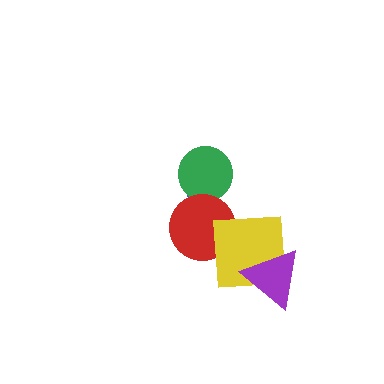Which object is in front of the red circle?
The yellow square is in front of the red circle.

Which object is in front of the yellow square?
The purple triangle is in front of the yellow square.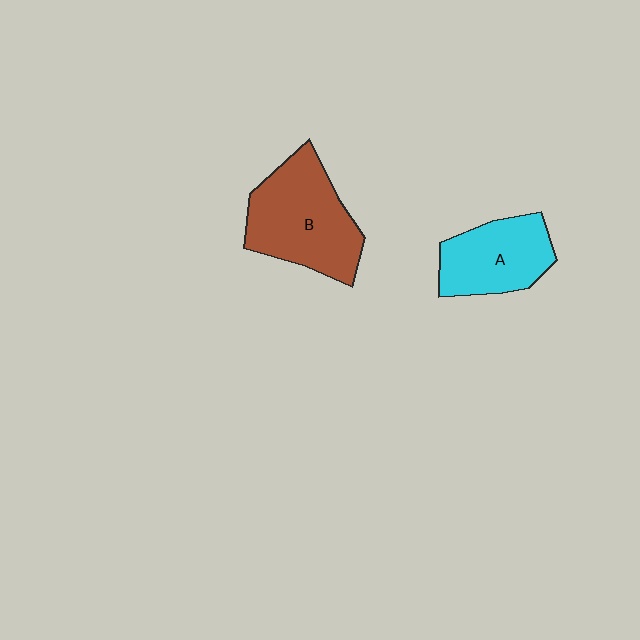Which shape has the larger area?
Shape B (brown).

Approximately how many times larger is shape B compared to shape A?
Approximately 1.4 times.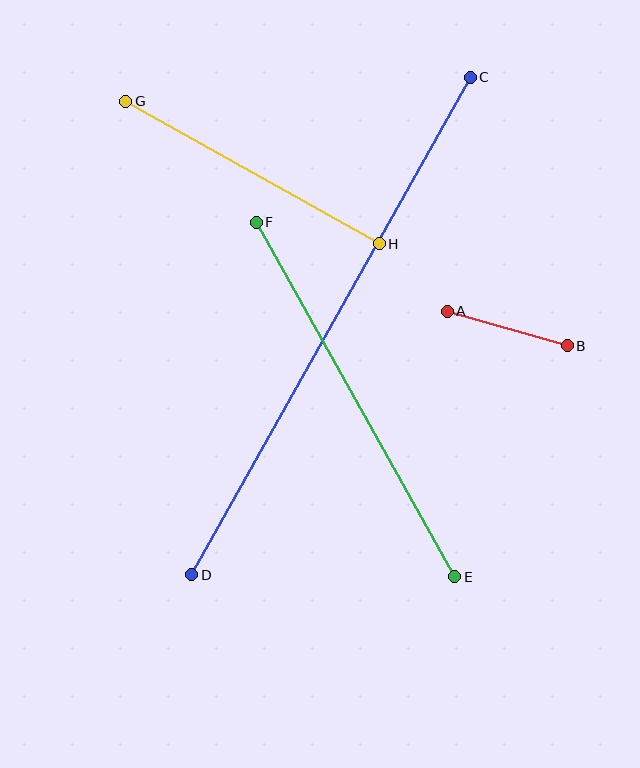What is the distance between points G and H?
The distance is approximately 291 pixels.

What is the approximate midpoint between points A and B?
The midpoint is at approximately (507, 328) pixels.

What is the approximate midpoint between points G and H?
The midpoint is at approximately (252, 173) pixels.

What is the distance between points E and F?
The distance is approximately 407 pixels.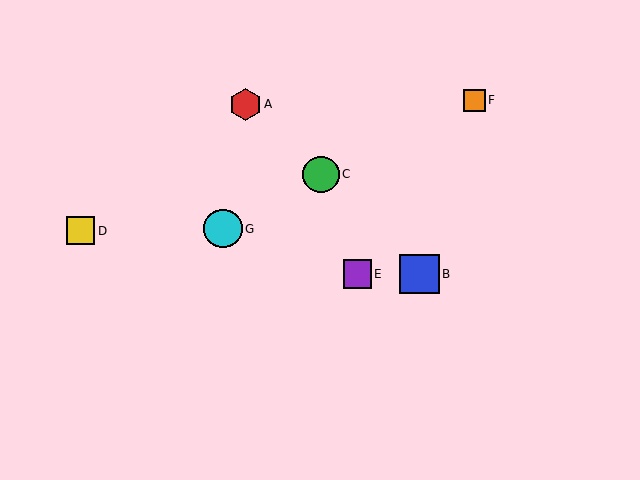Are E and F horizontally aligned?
No, E is at y≈274 and F is at y≈100.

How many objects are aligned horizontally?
2 objects (B, E) are aligned horizontally.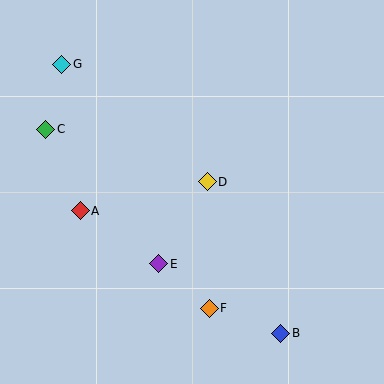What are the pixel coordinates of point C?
Point C is at (46, 129).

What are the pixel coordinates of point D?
Point D is at (207, 182).